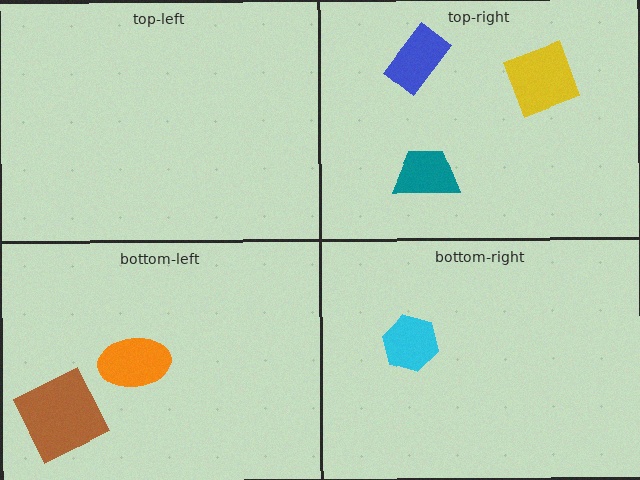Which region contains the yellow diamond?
The top-right region.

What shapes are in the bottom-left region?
The brown square, the orange ellipse.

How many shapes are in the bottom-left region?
2.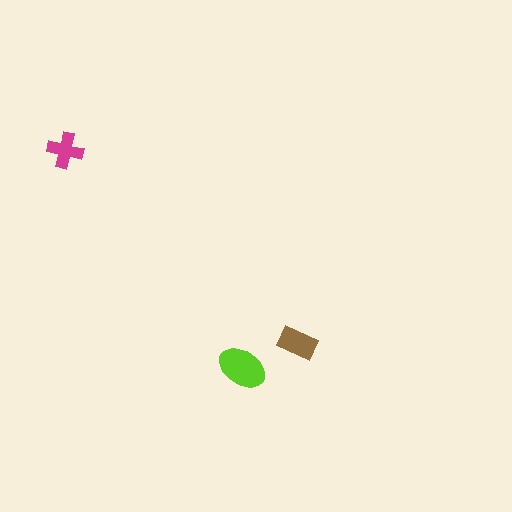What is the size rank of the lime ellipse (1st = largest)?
1st.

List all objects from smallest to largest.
The magenta cross, the brown rectangle, the lime ellipse.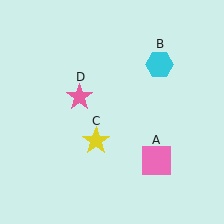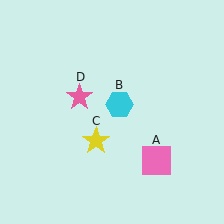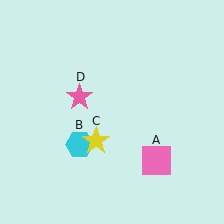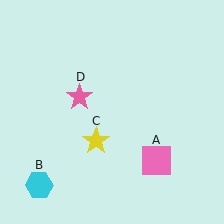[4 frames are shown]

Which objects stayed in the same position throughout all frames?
Pink square (object A) and yellow star (object C) and pink star (object D) remained stationary.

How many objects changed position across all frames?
1 object changed position: cyan hexagon (object B).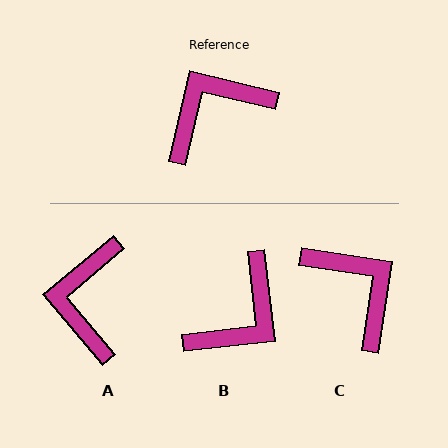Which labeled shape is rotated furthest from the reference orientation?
B, about 160 degrees away.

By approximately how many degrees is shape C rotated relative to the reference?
Approximately 85 degrees clockwise.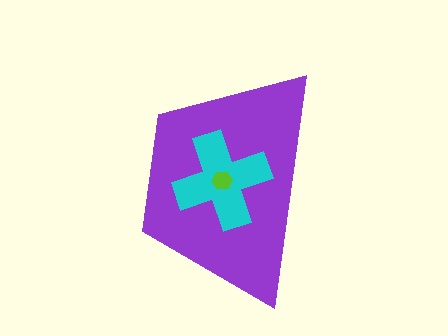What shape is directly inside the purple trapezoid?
The cyan cross.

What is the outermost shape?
The purple trapezoid.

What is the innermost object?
The lime hexagon.